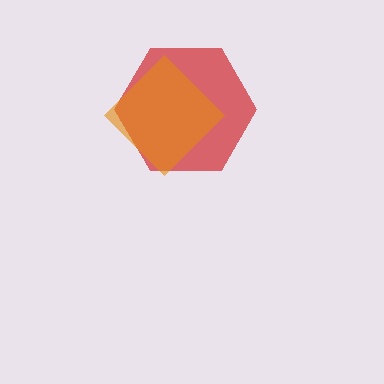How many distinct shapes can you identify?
There are 2 distinct shapes: a red hexagon, an orange diamond.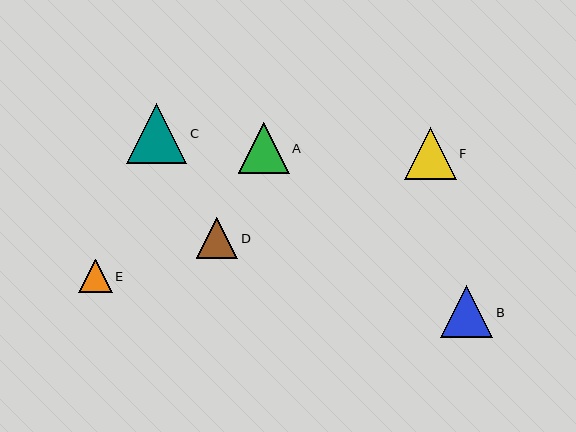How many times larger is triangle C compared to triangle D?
Triangle C is approximately 1.5 times the size of triangle D.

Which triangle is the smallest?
Triangle E is the smallest with a size of approximately 33 pixels.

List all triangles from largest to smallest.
From largest to smallest: C, B, F, A, D, E.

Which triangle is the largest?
Triangle C is the largest with a size of approximately 61 pixels.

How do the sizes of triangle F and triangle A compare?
Triangle F and triangle A are approximately the same size.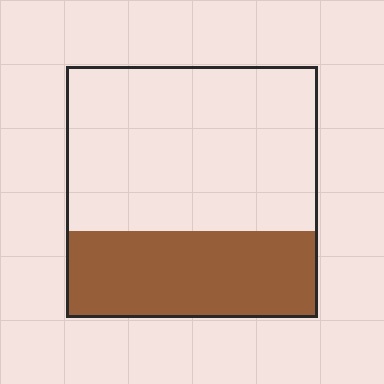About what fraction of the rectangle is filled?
About one third (1/3).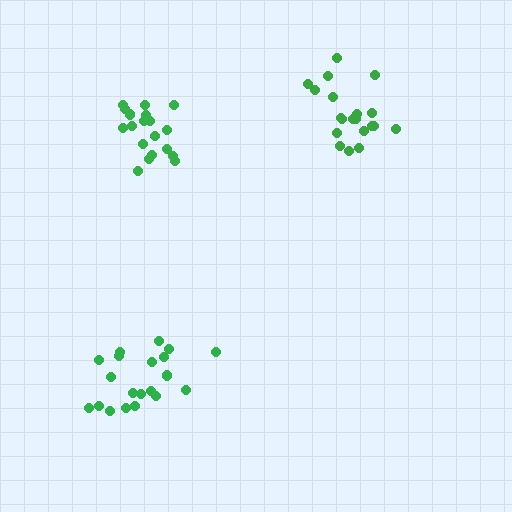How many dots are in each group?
Group 1: 20 dots, Group 2: 19 dots, Group 3: 20 dots (59 total).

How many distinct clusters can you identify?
There are 3 distinct clusters.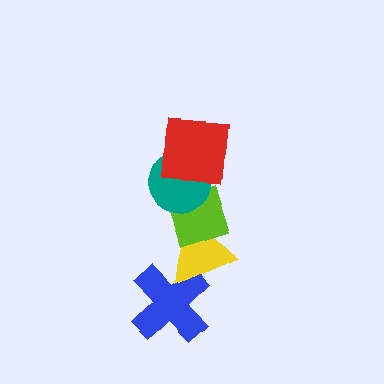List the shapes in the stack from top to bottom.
From top to bottom: the red square, the teal circle, the lime diamond, the yellow triangle, the blue cross.